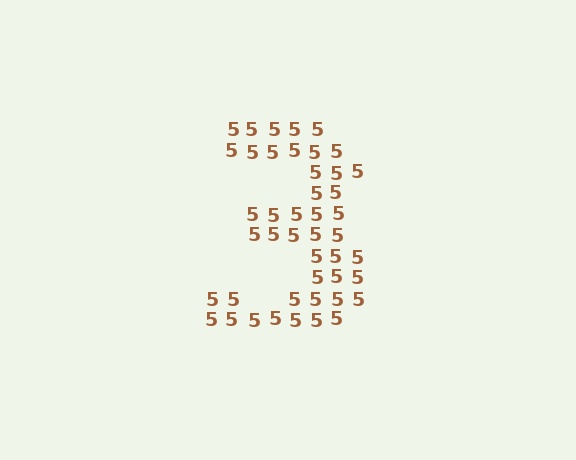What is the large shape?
The large shape is the digit 3.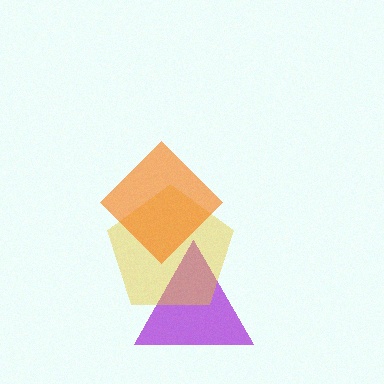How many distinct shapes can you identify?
There are 3 distinct shapes: a purple triangle, a yellow pentagon, an orange diamond.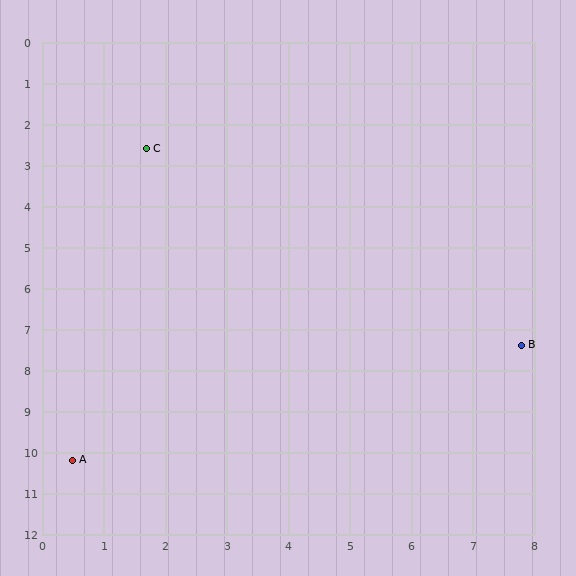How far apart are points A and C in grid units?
Points A and C are about 7.7 grid units apart.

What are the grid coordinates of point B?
Point B is at approximately (7.8, 7.4).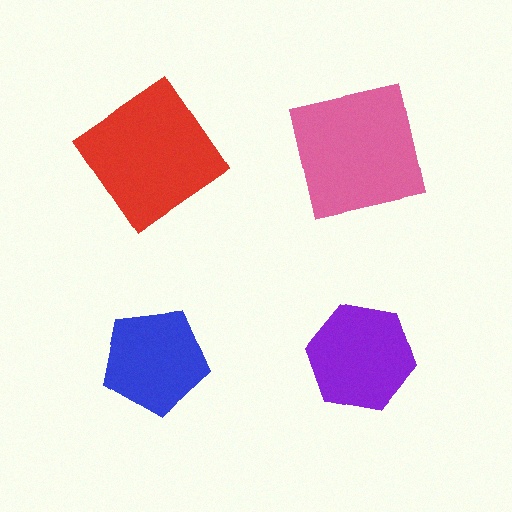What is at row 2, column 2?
A purple hexagon.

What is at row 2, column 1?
A blue pentagon.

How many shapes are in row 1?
2 shapes.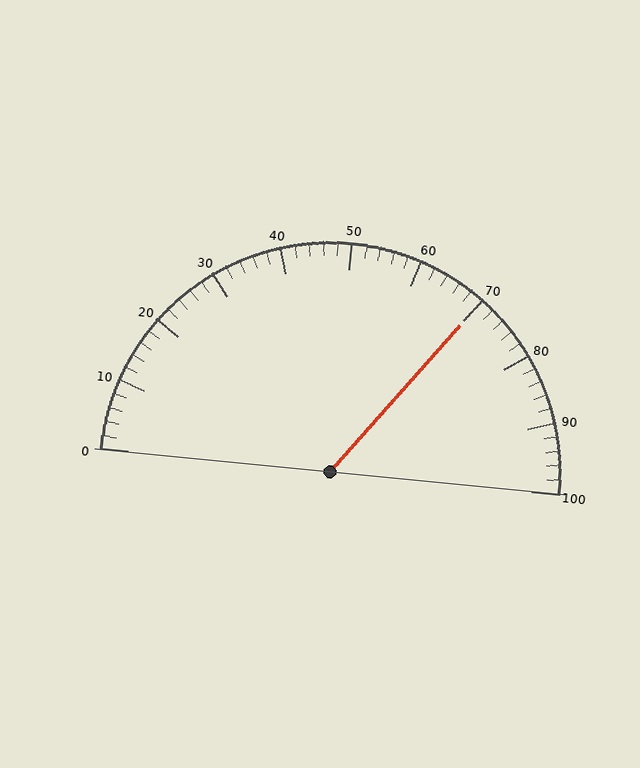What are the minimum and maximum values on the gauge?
The gauge ranges from 0 to 100.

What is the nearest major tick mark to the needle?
The nearest major tick mark is 70.